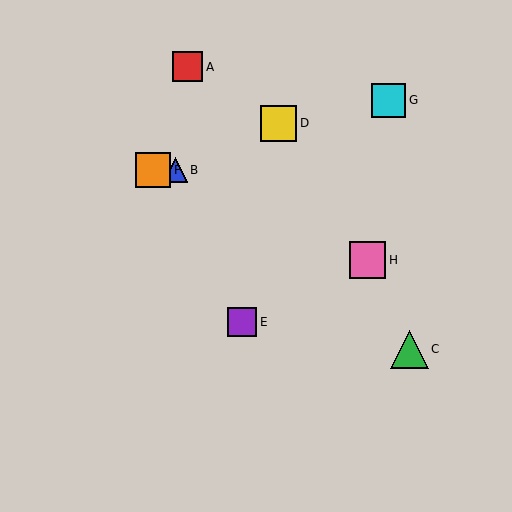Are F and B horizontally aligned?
Yes, both are at y≈170.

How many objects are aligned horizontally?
2 objects (B, F) are aligned horizontally.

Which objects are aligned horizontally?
Objects B, F are aligned horizontally.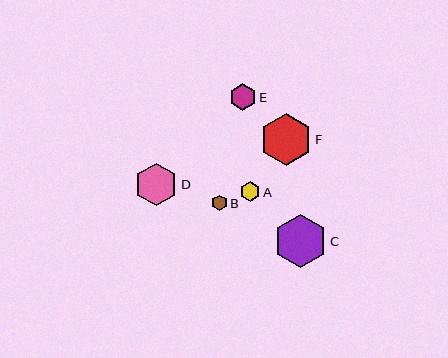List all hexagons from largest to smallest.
From largest to smallest: C, F, D, E, A, B.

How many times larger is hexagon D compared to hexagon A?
Hexagon D is approximately 2.1 times the size of hexagon A.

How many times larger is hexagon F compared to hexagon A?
Hexagon F is approximately 2.6 times the size of hexagon A.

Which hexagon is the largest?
Hexagon C is the largest with a size of approximately 53 pixels.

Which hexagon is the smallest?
Hexagon B is the smallest with a size of approximately 15 pixels.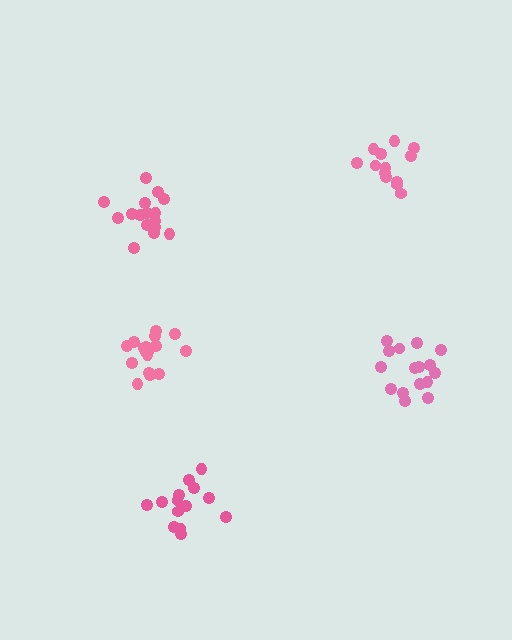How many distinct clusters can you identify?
There are 5 distinct clusters.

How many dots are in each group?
Group 1: 14 dots, Group 2: 17 dots, Group 3: 16 dots, Group 4: 16 dots, Group 5: 13 dots (76 total).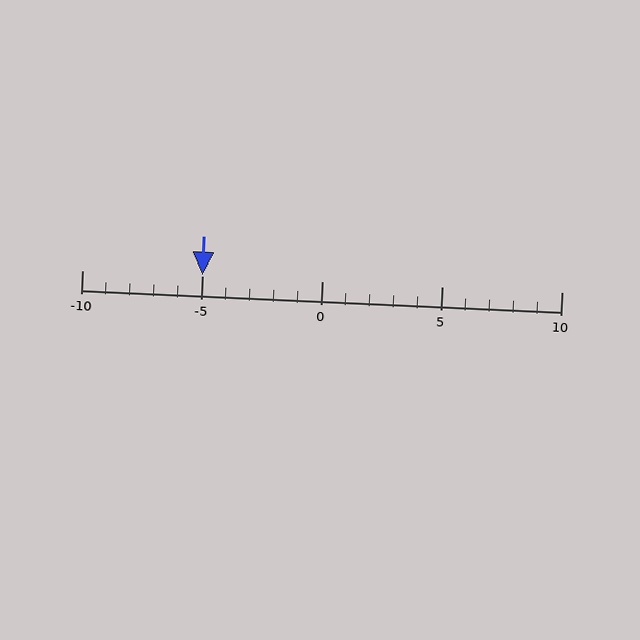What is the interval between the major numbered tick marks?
The major tick marks are spaced 5 units apart.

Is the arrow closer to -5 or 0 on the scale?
The arrow is closer to -5.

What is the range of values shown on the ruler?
The ruler shows values from -10 to 10.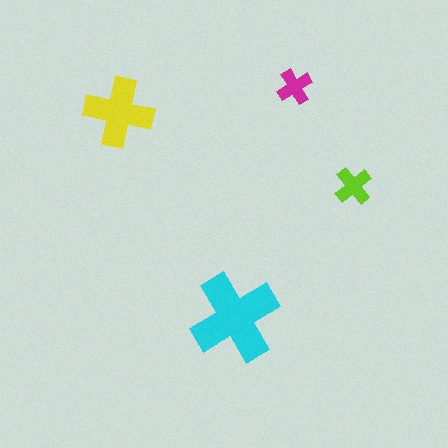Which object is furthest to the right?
The lime cross is rightmost.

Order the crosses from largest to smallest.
the cyan one, the yellow one, the lime one, the magenta one.